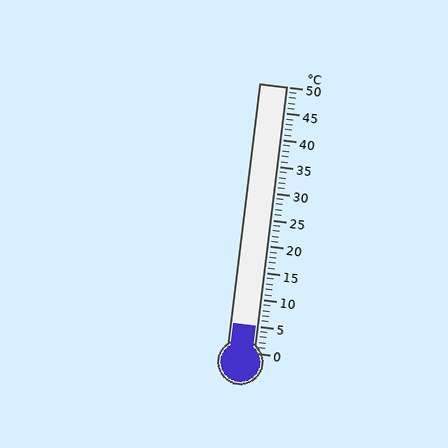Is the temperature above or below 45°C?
The temperature is below 45°C.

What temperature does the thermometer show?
The thermometer shows approximately 5°C.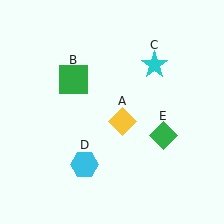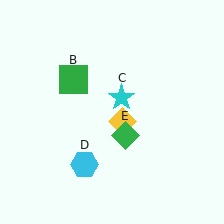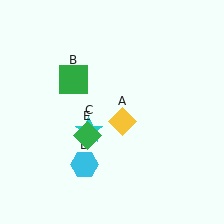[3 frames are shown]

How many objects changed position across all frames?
2 objects changed position: cyan star (object C), green diamond (object E).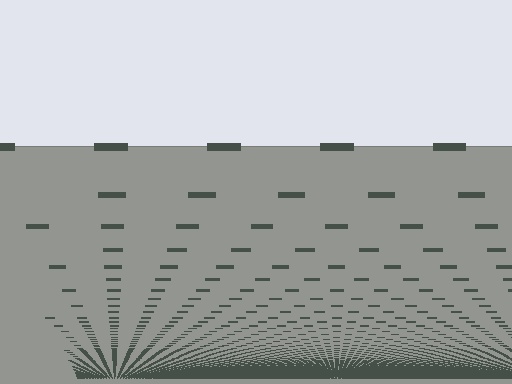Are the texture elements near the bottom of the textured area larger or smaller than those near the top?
Smaller. The gradient is inverted — elements near the bottom are smaller and denser.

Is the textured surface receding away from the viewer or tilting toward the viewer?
The surface appears to tilt toward the viewer. Texture elements get larger and sparser toward the top.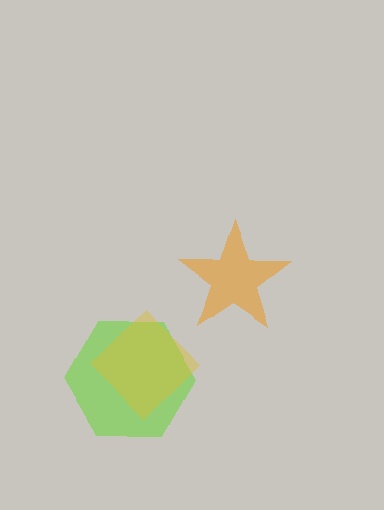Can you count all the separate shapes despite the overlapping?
Yes, there are 3 separate shapes.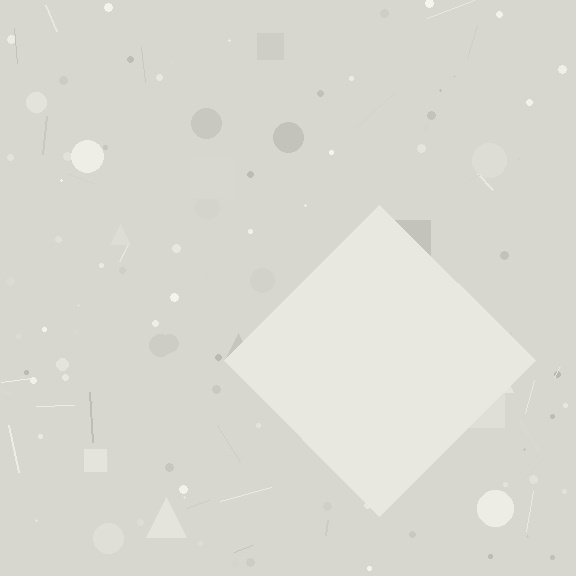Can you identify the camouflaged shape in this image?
The camouflaged shape is a diamond.